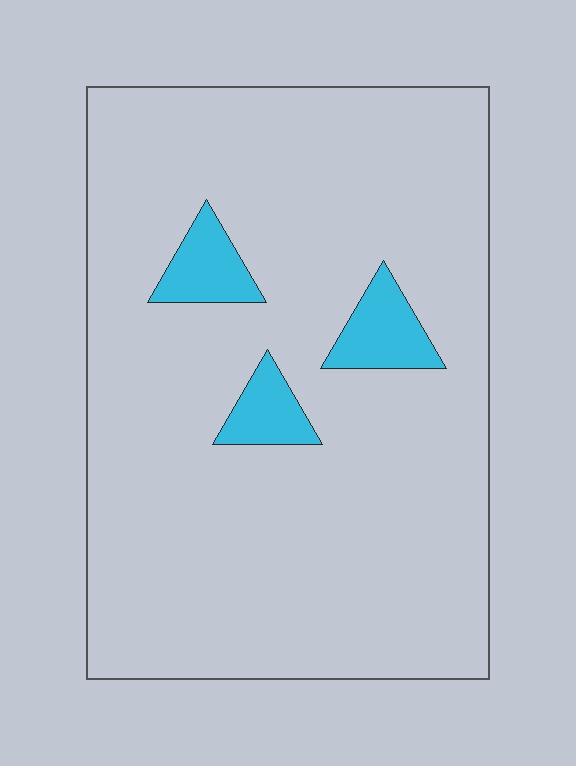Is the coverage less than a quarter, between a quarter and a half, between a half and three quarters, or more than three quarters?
Less than a quarter.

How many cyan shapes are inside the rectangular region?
3.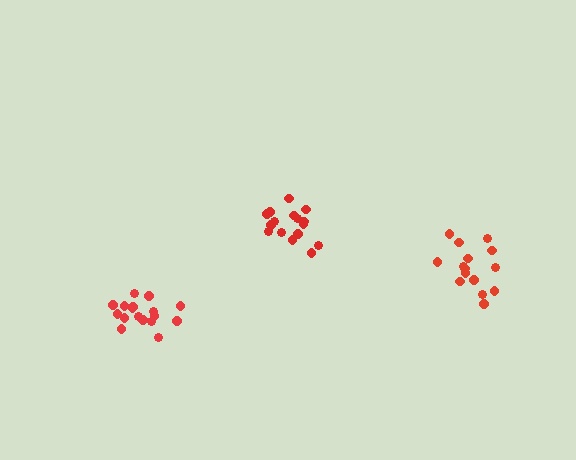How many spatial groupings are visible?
There are 3 spatial groupings.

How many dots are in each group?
Group 1: 16 dots, Group 2: 15 dots, Group 3: 17 dots (48 total).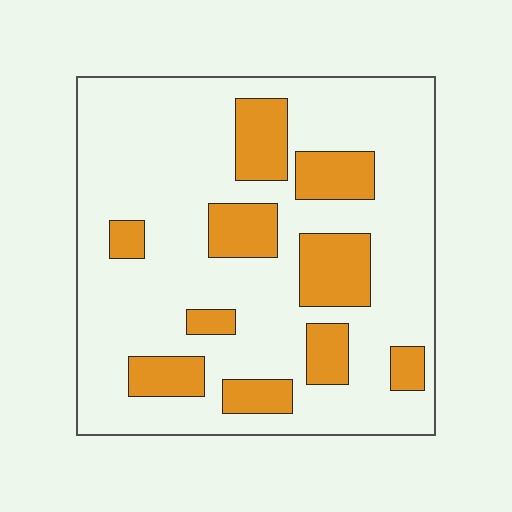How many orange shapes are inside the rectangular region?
10.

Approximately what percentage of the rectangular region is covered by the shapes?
Approximately 25%.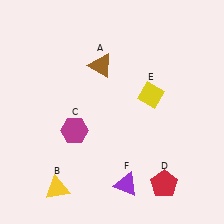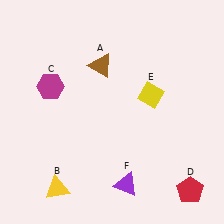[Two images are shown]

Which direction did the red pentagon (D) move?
The red pentagon (D) moved right.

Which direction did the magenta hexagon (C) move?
The magenta hexagon (C) moved up.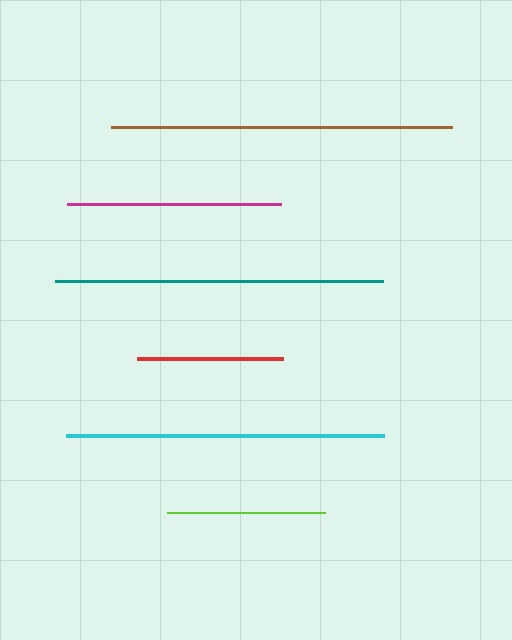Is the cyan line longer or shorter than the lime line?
The cyan line is longer than the lime line.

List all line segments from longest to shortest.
From longest to shortest: brown, teal, cyan, magenta, lime, red.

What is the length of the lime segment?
The lime segment is approximately 158 pixels long.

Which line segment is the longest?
The brown line is the longest at approximately 342 pixels.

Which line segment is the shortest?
The red line is the shortest at approximately 146 pixels.